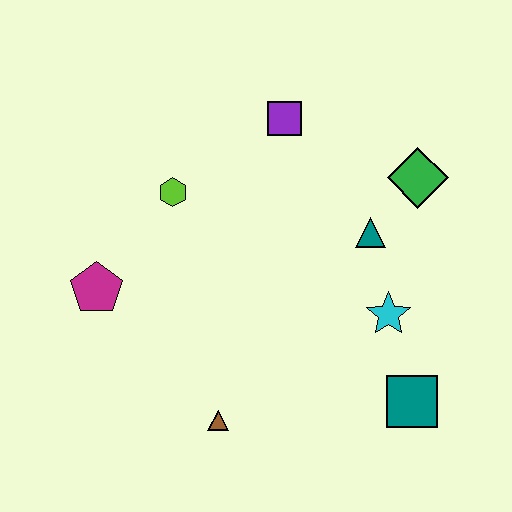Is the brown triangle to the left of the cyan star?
Yes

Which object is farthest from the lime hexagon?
The teal square is farthest from the lime hexagon.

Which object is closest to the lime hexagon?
The magenta pentagon is closest to the lime hexagon.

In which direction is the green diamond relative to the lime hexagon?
The green diamond is to the right of the lime hexagon.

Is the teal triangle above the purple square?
No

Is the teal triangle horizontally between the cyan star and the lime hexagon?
Yes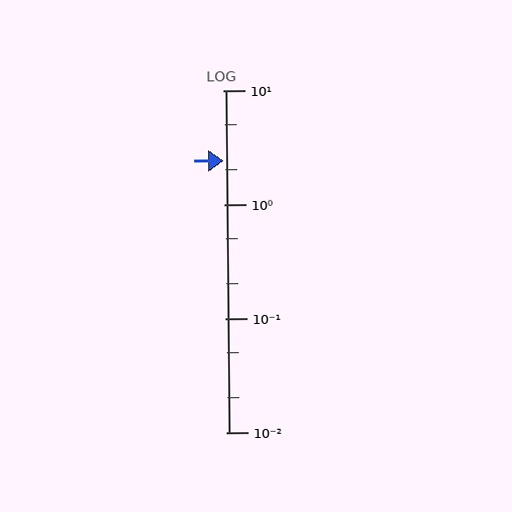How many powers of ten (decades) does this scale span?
The scale spans 3 decades, from 0.01 to 10.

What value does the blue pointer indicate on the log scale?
The pointer indicates approximately 2.4.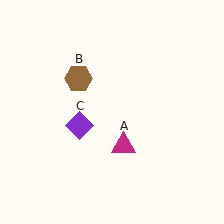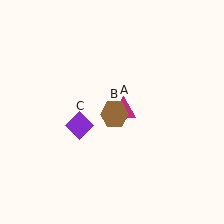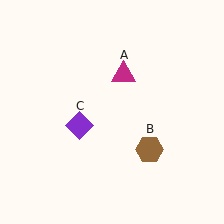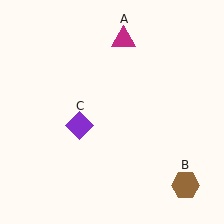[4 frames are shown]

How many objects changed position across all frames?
2 objects changed position: magenta triangle (object A), brown hexagon (object B).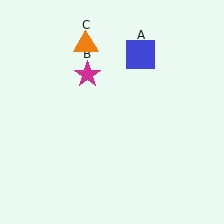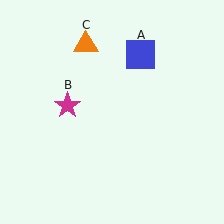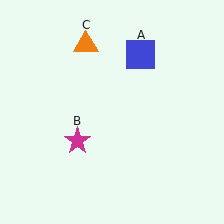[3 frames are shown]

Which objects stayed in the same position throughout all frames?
Blue square (object A) and orange triangle (object C) remained stationary.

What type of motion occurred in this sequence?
The magenta star (object B) rotated counterclockwise around the center of the scene.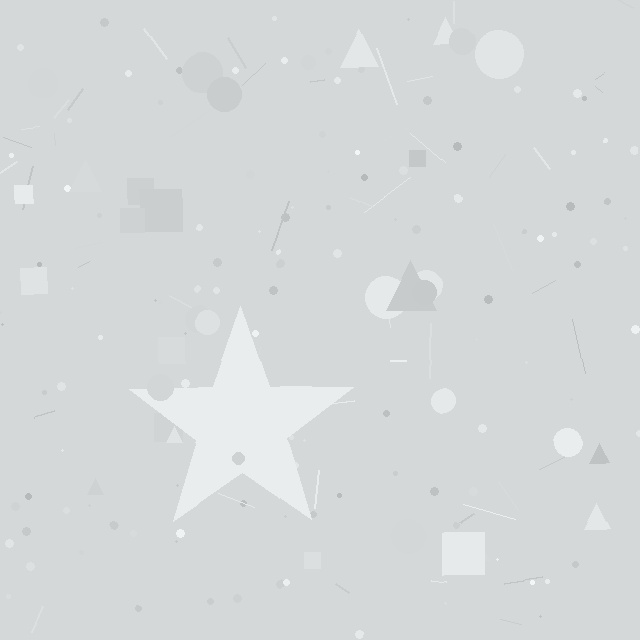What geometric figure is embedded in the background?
A star is embedded in the background.